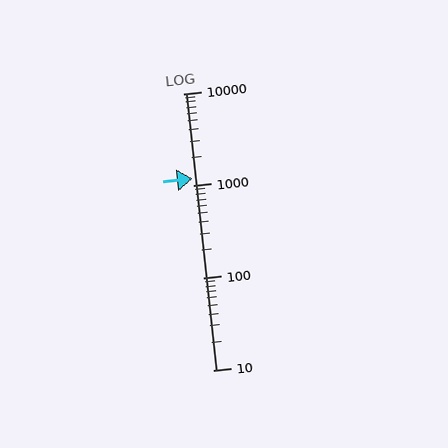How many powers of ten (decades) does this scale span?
The scale spans 3 decades, from 10 to 10000.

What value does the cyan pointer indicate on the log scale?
The pointer indicates approximately 1200.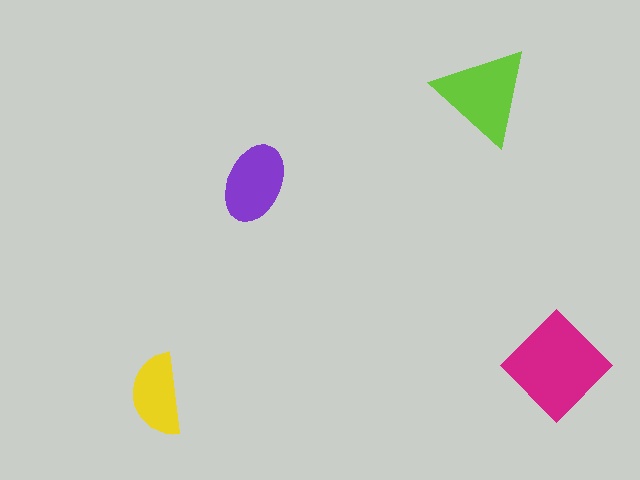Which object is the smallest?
The yellow semicircle.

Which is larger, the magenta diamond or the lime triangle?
The magenta diamond.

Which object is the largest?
The magenta diamond.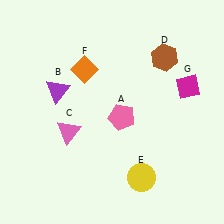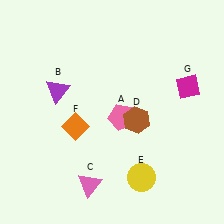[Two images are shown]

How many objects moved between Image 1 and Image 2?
3 objects moved between the two images.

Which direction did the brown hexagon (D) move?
The brown hexagon (D) moved down.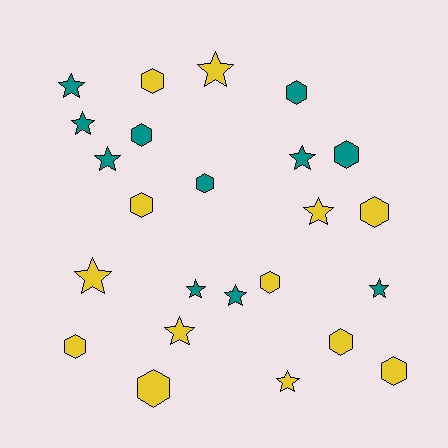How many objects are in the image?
There are 24 objects.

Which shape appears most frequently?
Star, with 12 objects.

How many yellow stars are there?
There are 5 yellow stars.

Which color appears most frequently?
Yellow, with 13 objects.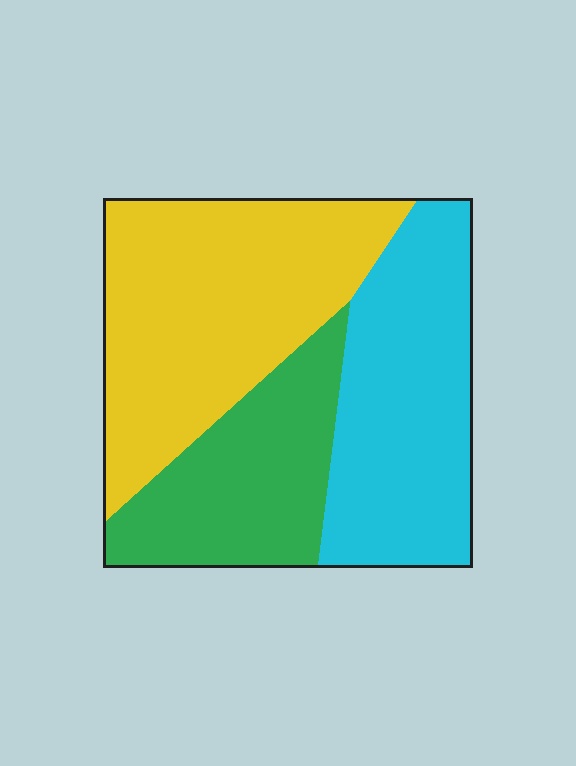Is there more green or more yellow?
Yellow.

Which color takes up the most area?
Yellow, at roughly 40%.